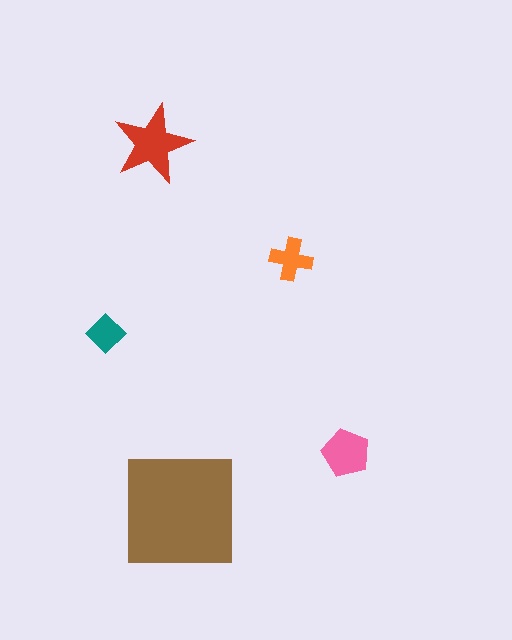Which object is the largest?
The brown square.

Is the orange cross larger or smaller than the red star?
Smaller.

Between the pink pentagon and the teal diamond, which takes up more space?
The pink pentagon.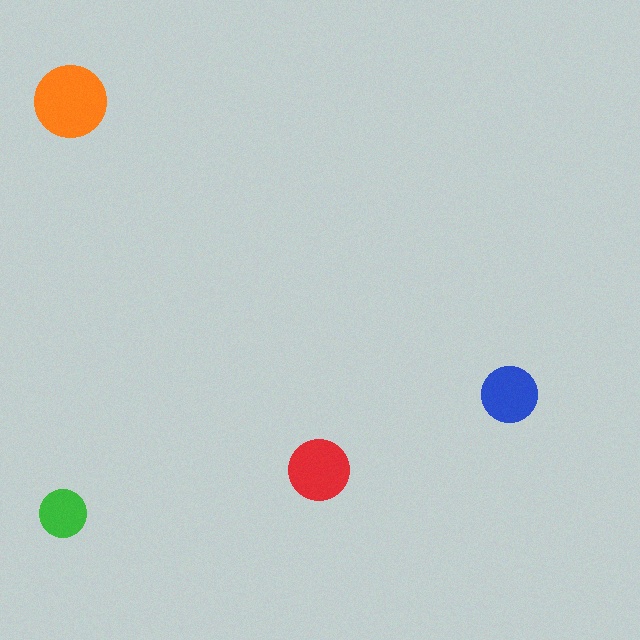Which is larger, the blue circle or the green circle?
The blue one.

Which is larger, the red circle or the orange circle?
The orange one.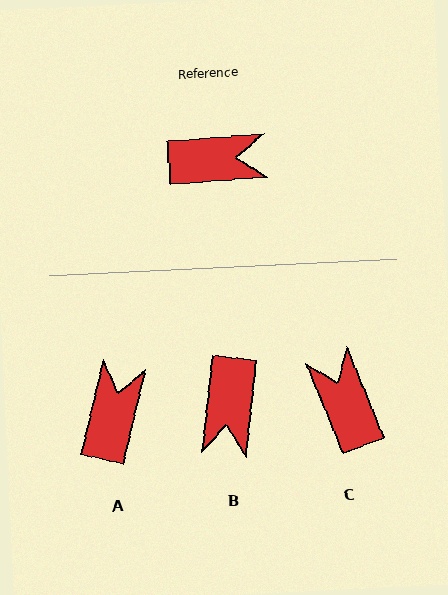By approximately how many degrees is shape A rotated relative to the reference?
Approximately 72 degrees counter-clockwise.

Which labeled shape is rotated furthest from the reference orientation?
C, about 107 degrees away.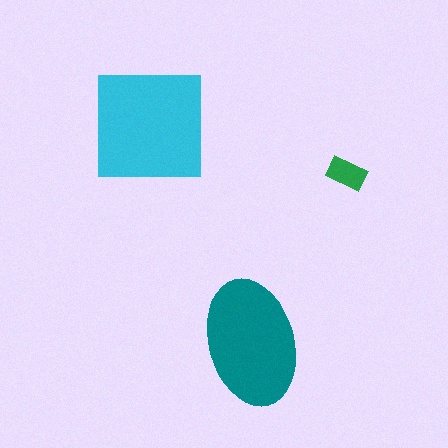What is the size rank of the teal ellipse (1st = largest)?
2nd.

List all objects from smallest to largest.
The green rectangle, the teal ellipse, the cyan square.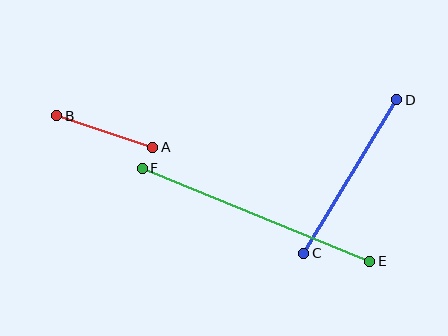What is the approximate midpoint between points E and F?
The midpoint is at approximately (256, 215) pixels.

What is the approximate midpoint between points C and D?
The midpoint is at approximately (350, 176) pixels.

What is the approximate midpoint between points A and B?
The midpoint is at approximately (105, 131) pixels.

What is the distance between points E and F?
The distance is approximately 246 pixels.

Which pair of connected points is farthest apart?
Points E and F are farthest apart.